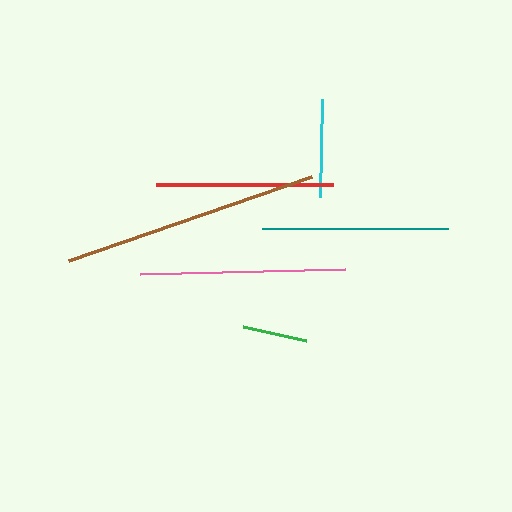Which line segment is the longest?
The brown line is the longest at approximately 256 pixels.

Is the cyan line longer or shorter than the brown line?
The brown line is longer than the cyan line.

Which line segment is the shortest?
The green line is the shortest at approximately 65 pixels.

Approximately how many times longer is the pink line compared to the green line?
The pink line is approximately 3.2 times the length of the green line.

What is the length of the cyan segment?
The cyan segment is approximately 99 pixels long.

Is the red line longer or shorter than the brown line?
The brown line is longer than the red line.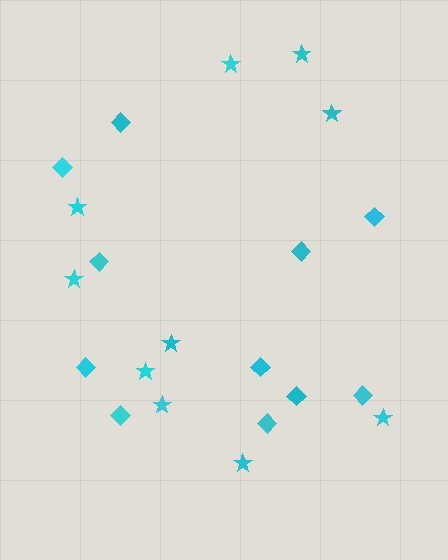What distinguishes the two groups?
There are 2 groups: one group of stars (10) and one group of diamonds (11).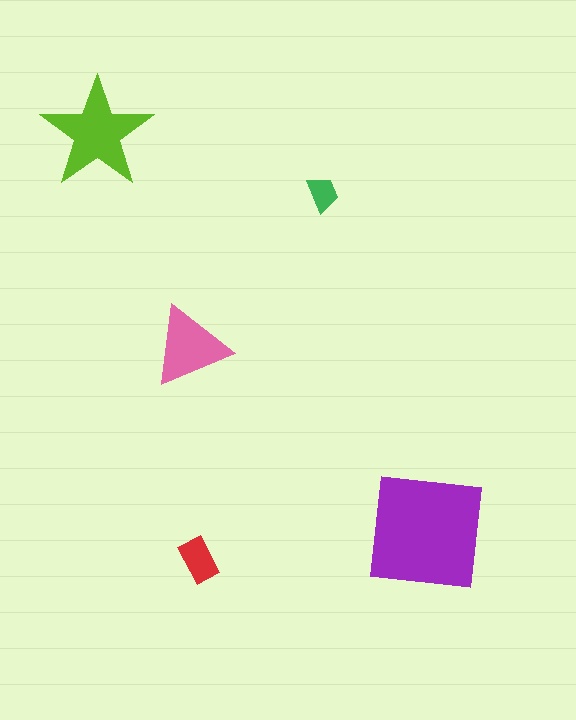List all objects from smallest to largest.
The green trapezoid, the red rectangle, the pink triangle, the lime star, the purple square.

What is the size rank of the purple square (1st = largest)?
1st.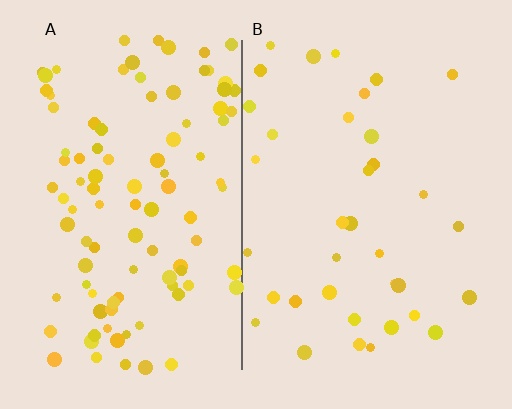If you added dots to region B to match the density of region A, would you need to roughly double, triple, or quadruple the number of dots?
Approximately triple.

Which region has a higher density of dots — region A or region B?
A (the left).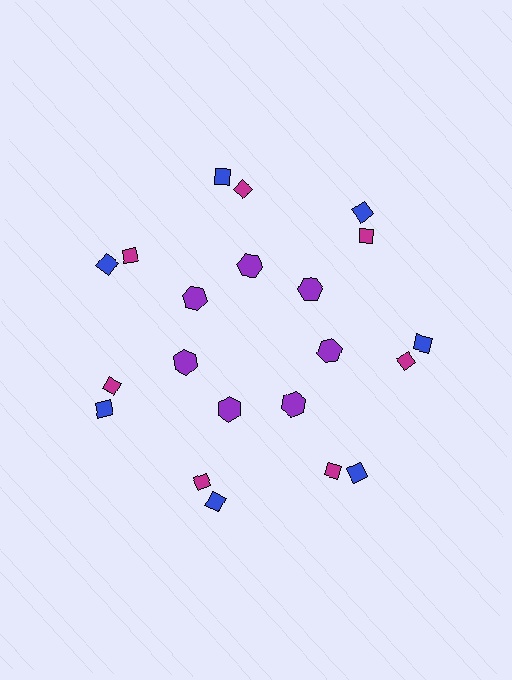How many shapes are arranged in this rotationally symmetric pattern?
There are 21 shapes, arranged in 7 groups of 3.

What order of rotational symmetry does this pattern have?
This pattern has 7-fold rotational symmetry.